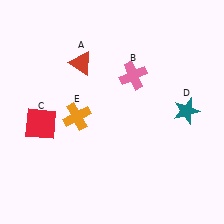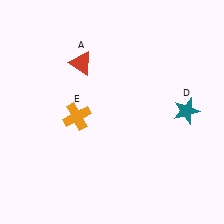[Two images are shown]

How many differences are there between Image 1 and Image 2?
There are 2 differences between the two images.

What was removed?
The red square (C), the pink cross (B) were removed in Image 2.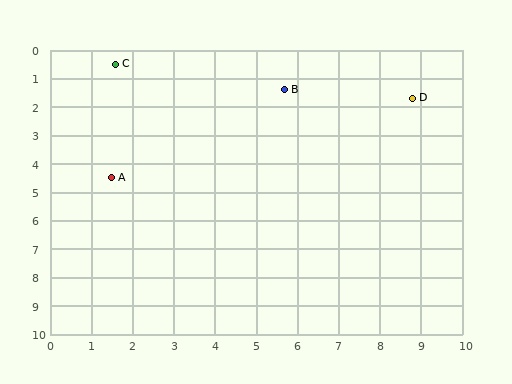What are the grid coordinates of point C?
Point C is at approximately (1.6, 0.5).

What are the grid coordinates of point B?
Point B is at approximately (5.7, 1.4).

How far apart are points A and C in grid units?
Points A and C are about 4.0 grid units apart.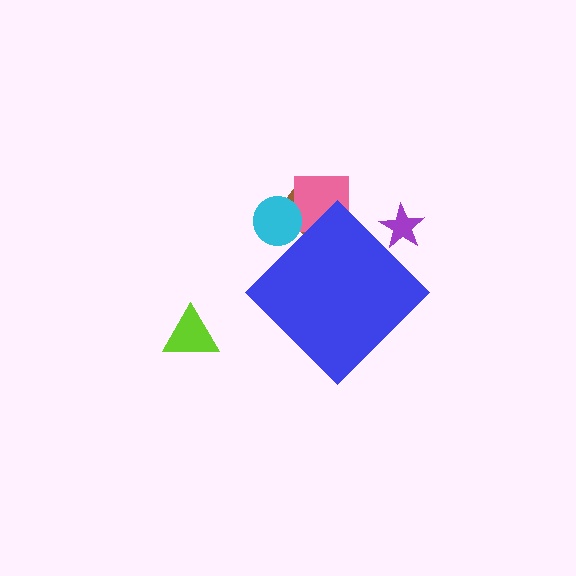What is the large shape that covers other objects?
A blue diamond.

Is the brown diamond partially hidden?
Yes, the brown diamond is partially hidden behind the blue diamond.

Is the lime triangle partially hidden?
No, the lime triangle is fully visible.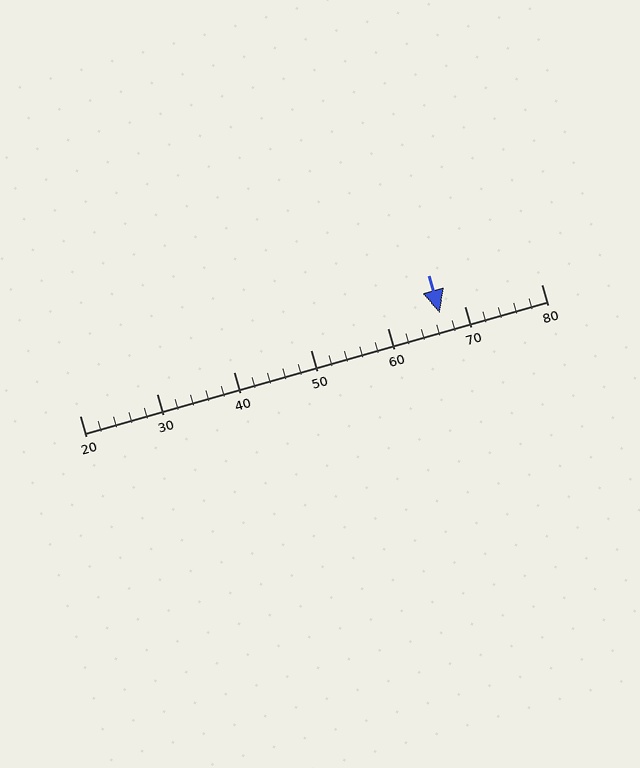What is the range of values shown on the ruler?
The ruler shows values from 20 to 80.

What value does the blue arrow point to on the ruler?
The blue arrow points to approximately 67.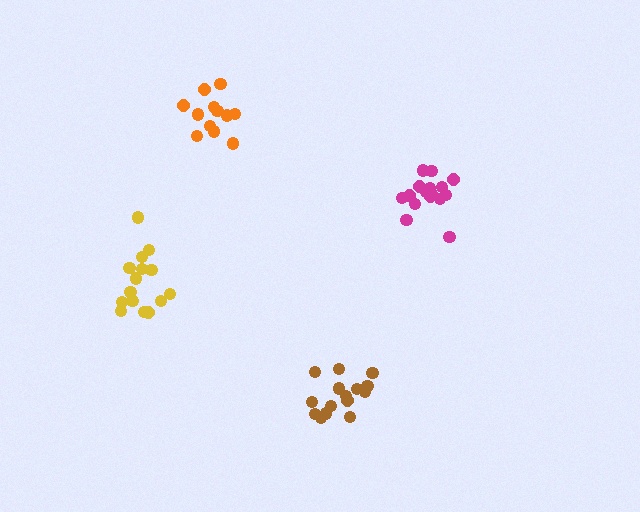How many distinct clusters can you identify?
There are 4 distinct clusters.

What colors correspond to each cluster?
The clusters are colored: brown, magenta, orange, yellow.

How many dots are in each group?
Group 1: 16 dots, Group 2: 17 dots, Group 3: 12 dots, Group 4: 15 dots (60 total).